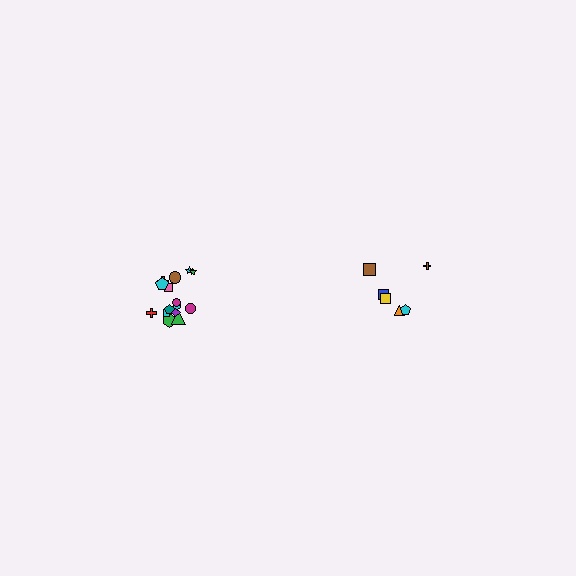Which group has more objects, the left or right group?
The left group.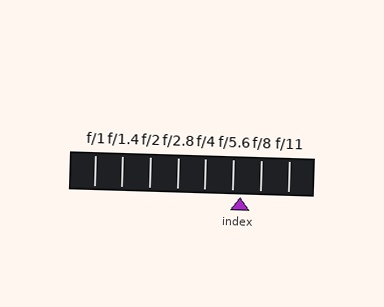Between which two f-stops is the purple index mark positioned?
The index mark is between f/5.6 and f/8.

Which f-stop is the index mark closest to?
The index mark is closest to f/5.6.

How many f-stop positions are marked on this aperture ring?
There are 8 f-stop positions marked.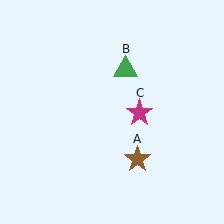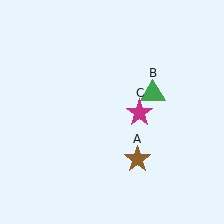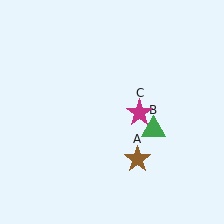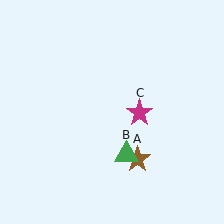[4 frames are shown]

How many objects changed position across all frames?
1 object changed position: green triangle (object B).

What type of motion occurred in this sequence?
The green triangle (object B) rotated clockwise around the center of the scene.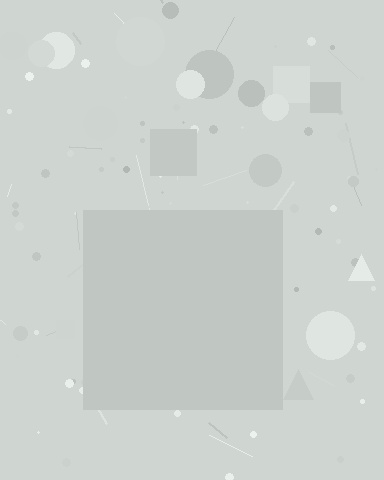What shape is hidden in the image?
A square is hidden in the image.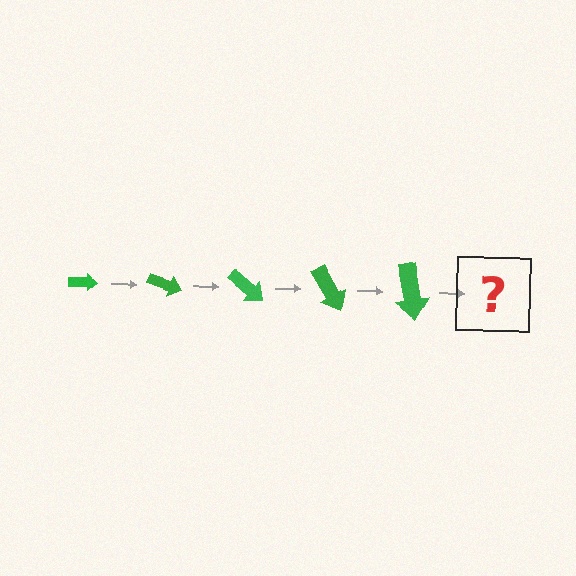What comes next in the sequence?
The next element should be an arrow, larger than the previous one and rotated 100 degrees from the start.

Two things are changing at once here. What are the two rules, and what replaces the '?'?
The two rules are that the arrow grows larger each step and it rotates 20 degrees each step. The '?' should be an arrow, larger than the previous one and rotated 100 degrees from the start.